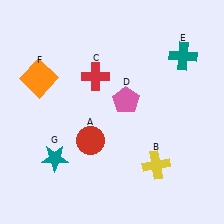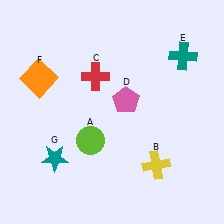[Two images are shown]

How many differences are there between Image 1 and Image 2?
There is 1 difference between the two images.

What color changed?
The circle (A) changed from red in Image 1 to lime in Image 2.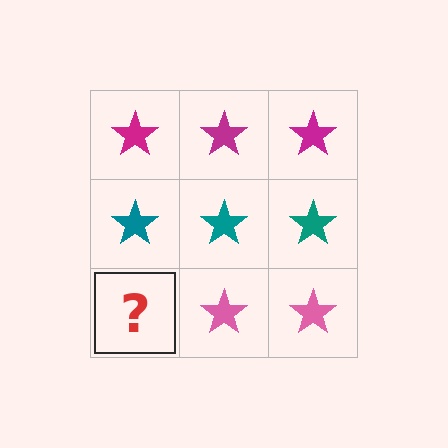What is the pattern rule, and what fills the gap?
The rule is that each row has a consistent color. The gap should be filled with a pink star.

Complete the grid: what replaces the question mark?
The question mark should be replaced with a pink star.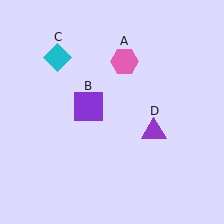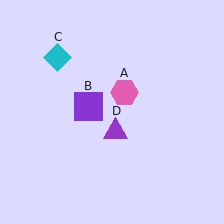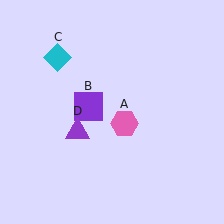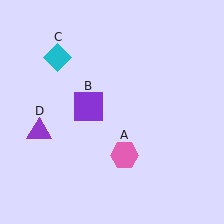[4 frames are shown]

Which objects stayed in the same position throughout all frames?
Purple square (object B) and cyan diamond (object C) remained stationary.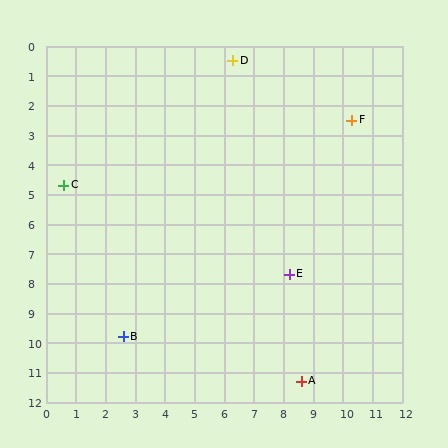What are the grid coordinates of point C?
Point C is at approximately (0.6, 4.7).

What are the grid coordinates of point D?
Point D is at approximately (6.3, 0.5).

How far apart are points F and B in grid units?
Points F and B are about 10.6 grid units apart.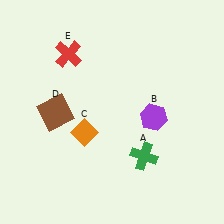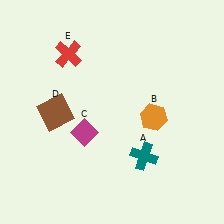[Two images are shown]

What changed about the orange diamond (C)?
In Image 1, C is orange. In Image 2, it changed to magenta.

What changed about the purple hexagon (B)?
In Image 1, B is purple. In Image 2, it changed to orange.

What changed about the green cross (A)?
In Image 1, A is green. In Image 2, it changed to teal.